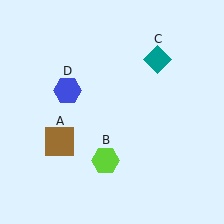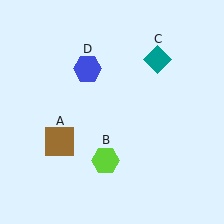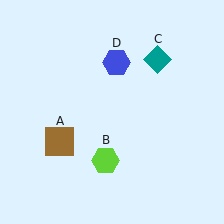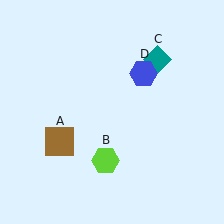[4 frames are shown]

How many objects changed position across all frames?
1 object changed position: blue hexagon (object D).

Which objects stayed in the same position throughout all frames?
Brown square (object A) and lime hexagon (object B) and teal diamond (object C) remained stationary.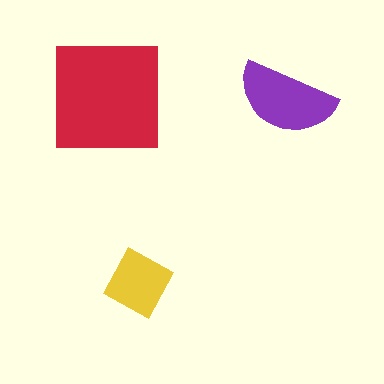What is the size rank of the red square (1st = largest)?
1st.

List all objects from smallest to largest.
The yellow diamond, the purple semicircle, the red square.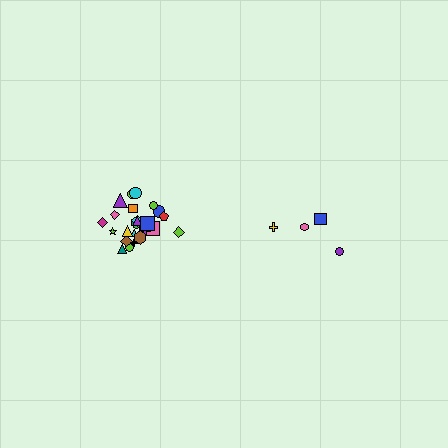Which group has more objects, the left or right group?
The left group.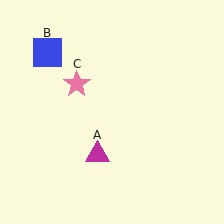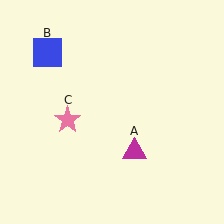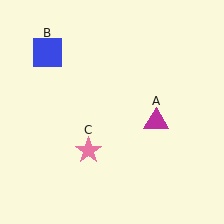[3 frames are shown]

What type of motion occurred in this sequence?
The magenta triangle (object A), pink star (object C) rotated counterclockwise around the center of the scene.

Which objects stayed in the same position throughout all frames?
Blue square (object B) remained stationary.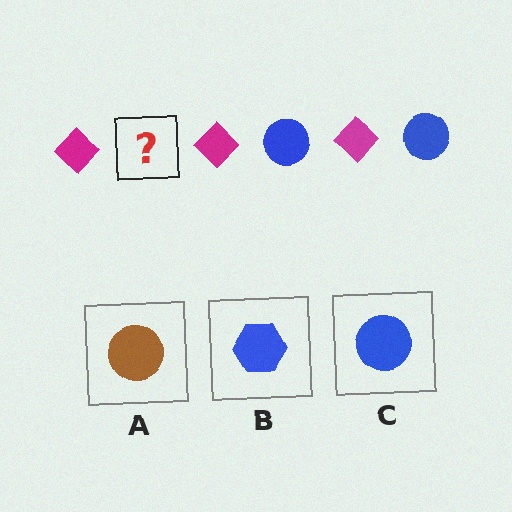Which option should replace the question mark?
Option C.